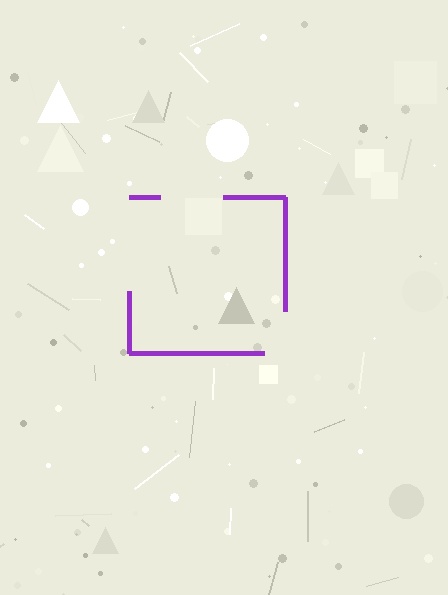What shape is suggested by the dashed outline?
The dashed outline suggests a square.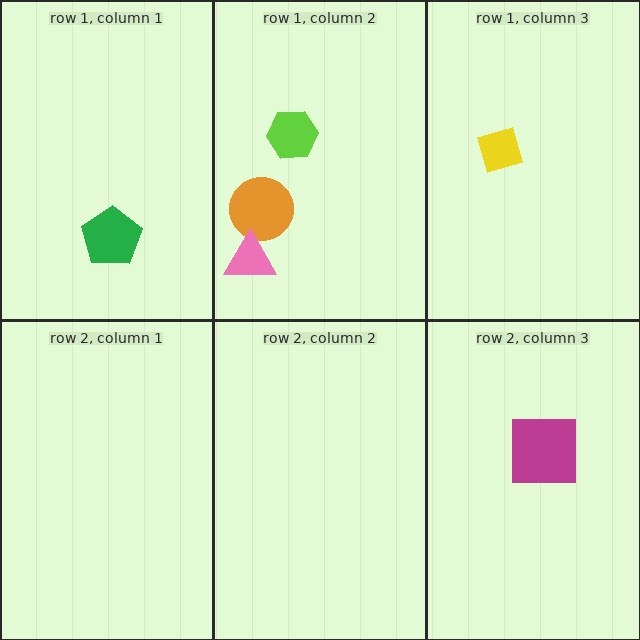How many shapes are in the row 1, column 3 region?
1.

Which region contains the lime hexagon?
The row 1, column 2 region.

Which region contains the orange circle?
The row 1, column 2 region.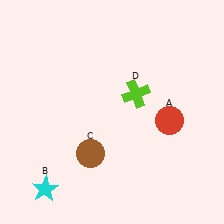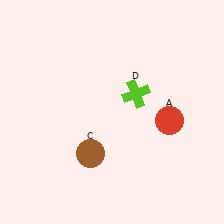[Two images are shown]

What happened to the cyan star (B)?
The cyan star (B) was removed in Image 2. It was in the bottom-left area of Image 1.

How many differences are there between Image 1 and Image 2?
There is 1 difference between the two images.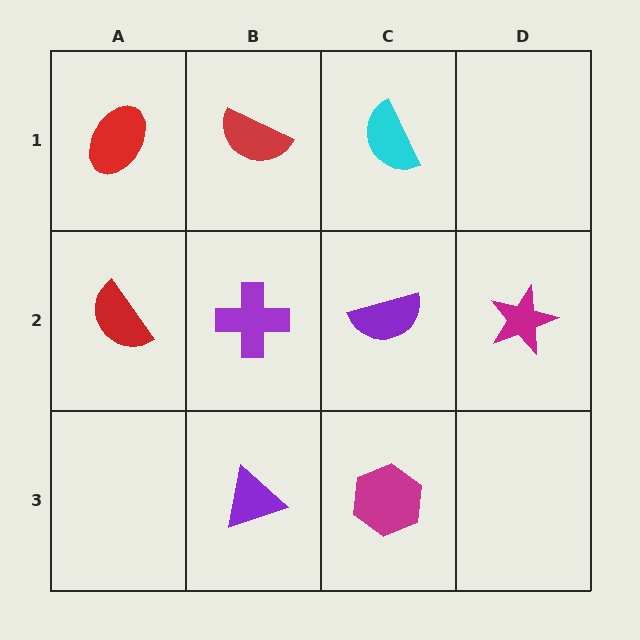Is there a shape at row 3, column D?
No, that cell is empty.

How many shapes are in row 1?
3 shapes.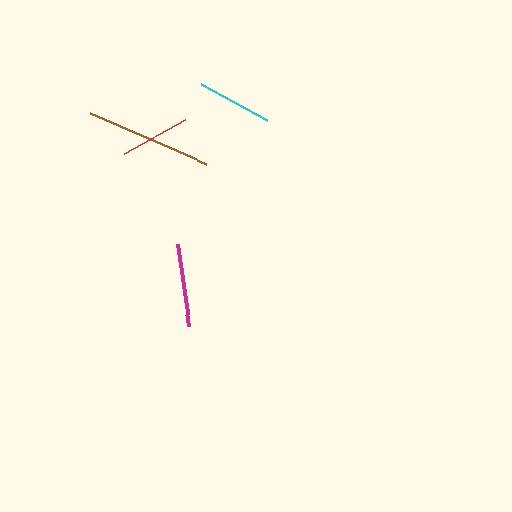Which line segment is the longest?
The brown line is the longest at approximately 126 pixels.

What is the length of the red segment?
The red segment is approximately 70 pixels long.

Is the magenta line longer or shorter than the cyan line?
The magenta line is longer than the cyan line.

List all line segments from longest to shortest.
From longest to shortest: brown, magenta, cyan, red.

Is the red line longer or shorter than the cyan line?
The cyan line is longer than the red line.